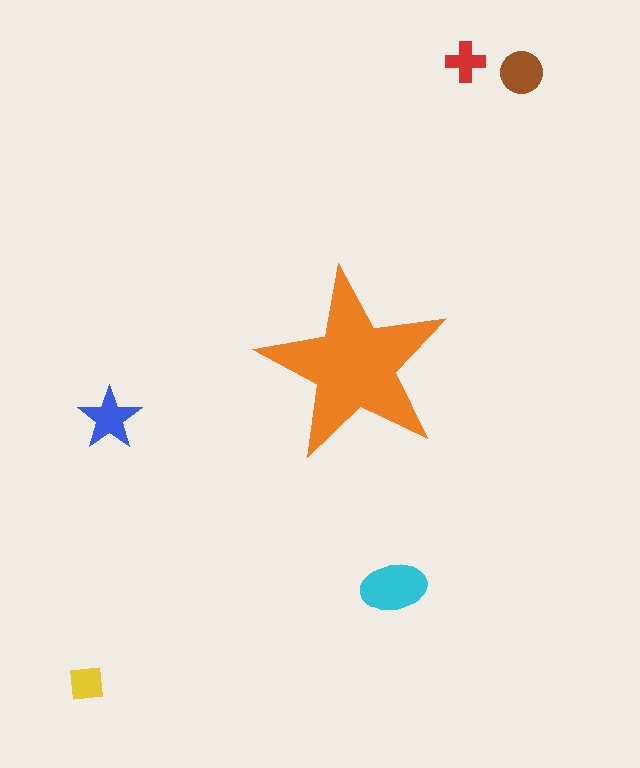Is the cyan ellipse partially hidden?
No, the cyan ellipse is fully visible.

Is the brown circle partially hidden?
No, the brown circle is fully visible.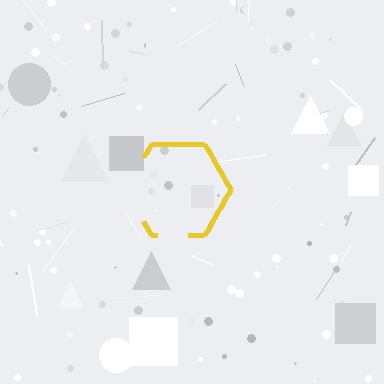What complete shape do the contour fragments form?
The contour fragments form a hexagon.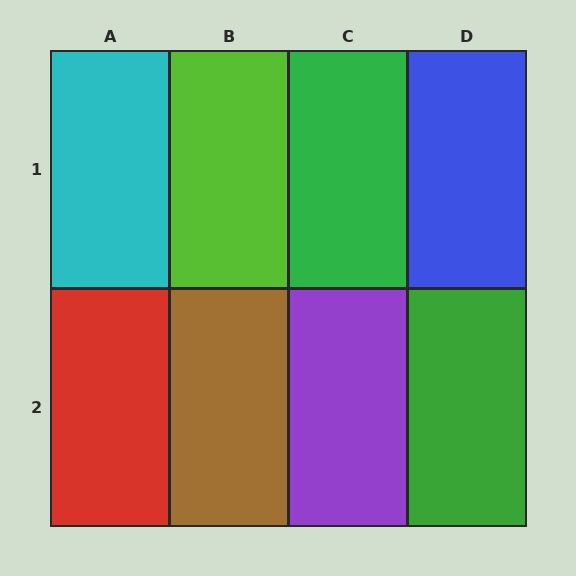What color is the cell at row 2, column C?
Purple.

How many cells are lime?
1 cell is lime.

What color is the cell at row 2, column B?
Brown.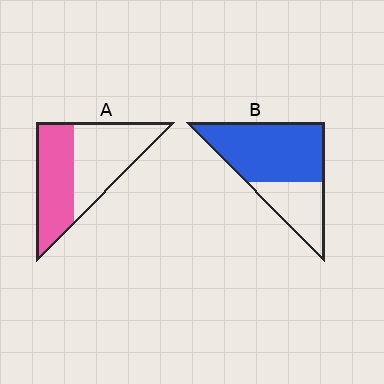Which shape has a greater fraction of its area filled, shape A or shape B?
Shape B.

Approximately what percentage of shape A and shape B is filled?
A is approximately 45% and B is approximately 65%.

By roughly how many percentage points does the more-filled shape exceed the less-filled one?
By roughly 20 percentage points (B over A).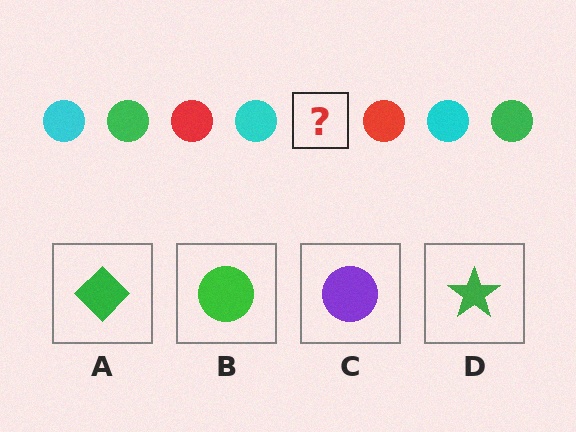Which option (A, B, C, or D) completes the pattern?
B.